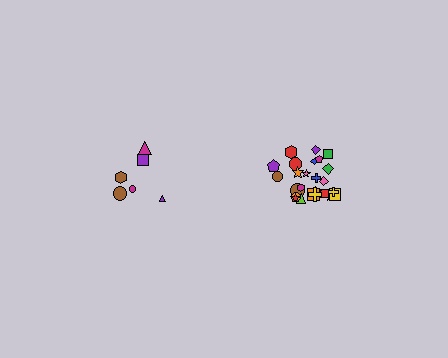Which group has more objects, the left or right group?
The right group.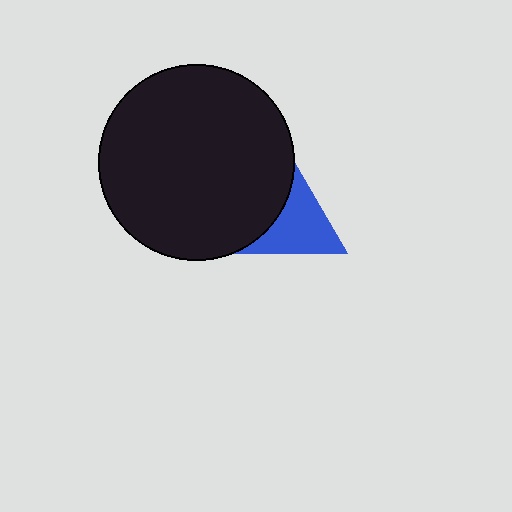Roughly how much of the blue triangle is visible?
About half of it is visible (roughly 56%).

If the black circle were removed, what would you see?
You would see the complete blue triangle.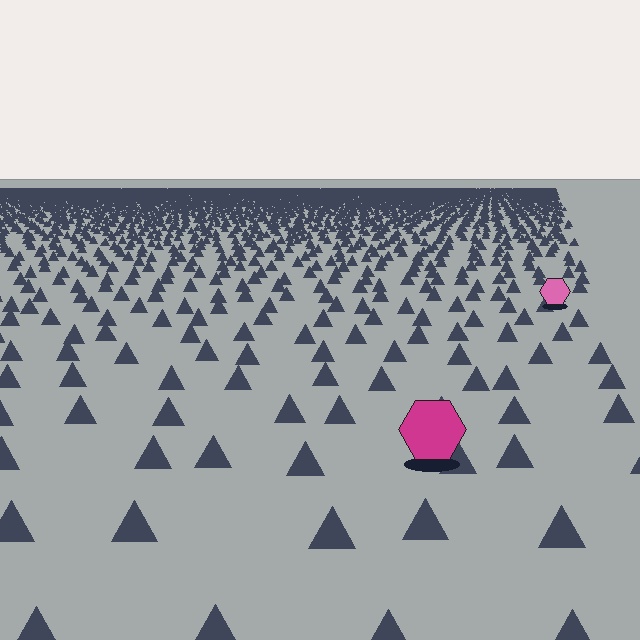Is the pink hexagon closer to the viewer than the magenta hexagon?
No. The magenta hexagon is closer — you can tell from the texture gradient: the ground texture is coarser near it.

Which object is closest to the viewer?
The magenta hexagon is closest. The texture marks near it are larger and more spread out.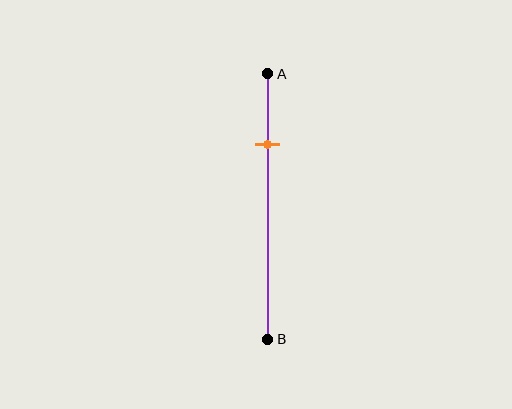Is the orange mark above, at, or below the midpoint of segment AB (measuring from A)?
The orange mark is above the midpoint of segment AB.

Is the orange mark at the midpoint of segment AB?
No, the mark is at about 25% from A, not at the 50% midpoint.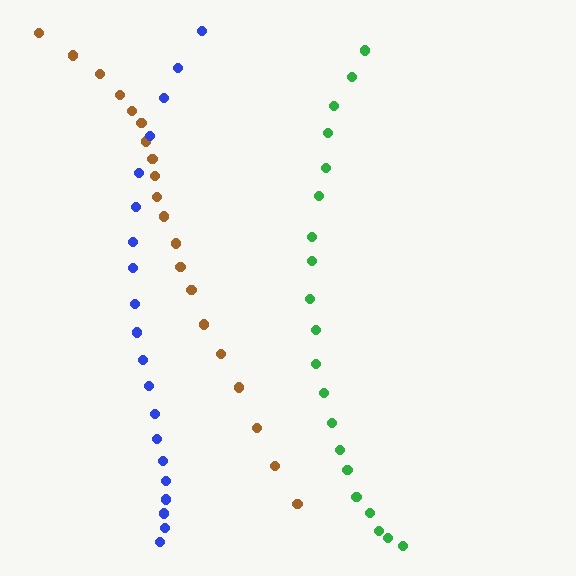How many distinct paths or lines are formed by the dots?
There are 3 distinct paths.